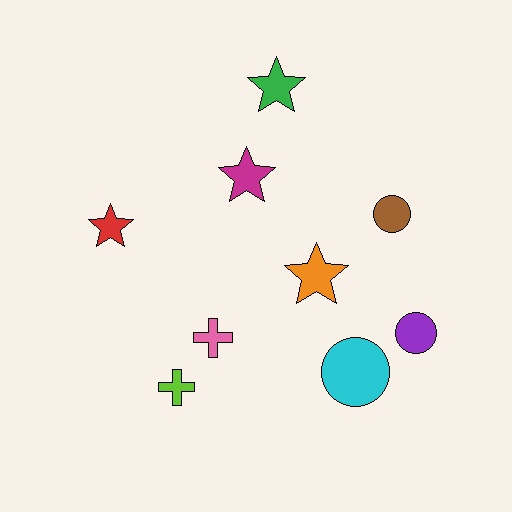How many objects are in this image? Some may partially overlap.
There are 9 objects.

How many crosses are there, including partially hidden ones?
There are 2 crosses.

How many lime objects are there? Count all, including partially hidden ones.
There is 1 lime object.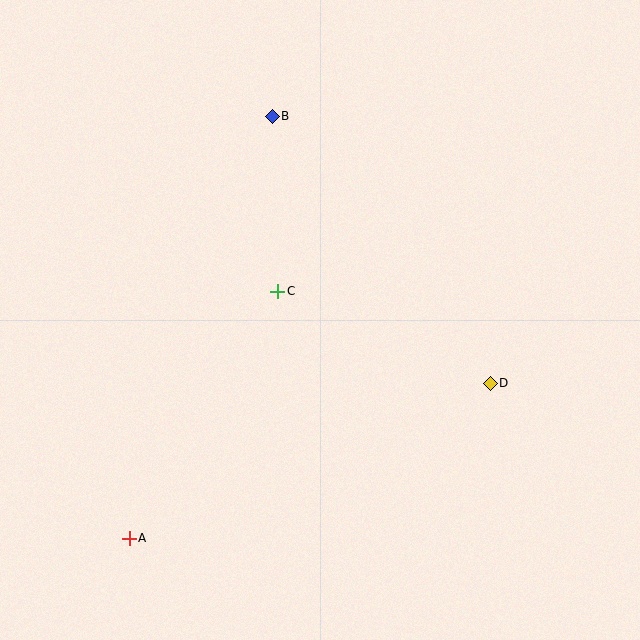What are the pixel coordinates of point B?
Point B is at (272, 116).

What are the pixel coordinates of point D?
Point D is at (490, 383).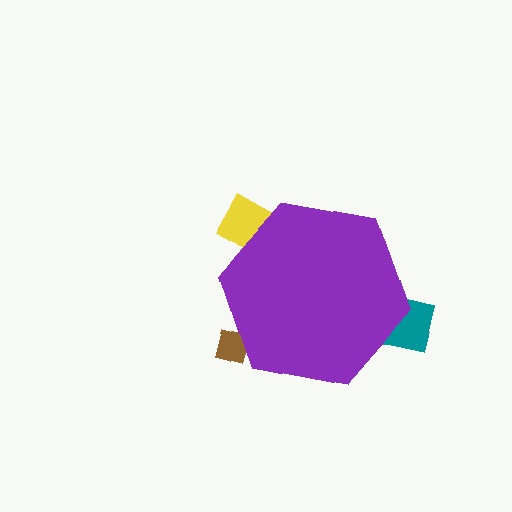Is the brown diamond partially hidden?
Yes, the brown diamond is partially hidden behind the purple hexagon.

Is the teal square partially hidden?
Yes, the teal square is partially hidden behind the purple hexagon.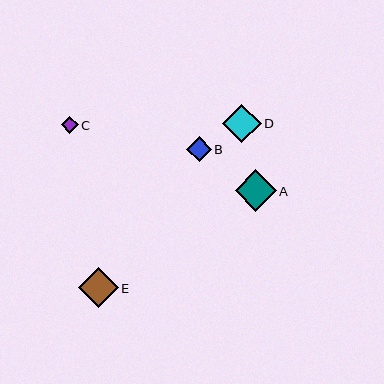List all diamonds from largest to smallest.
From largest to smallest: A, E, D, B, C.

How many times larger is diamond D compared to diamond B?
Diamond D is approximately 1.6 times the size of diamond B.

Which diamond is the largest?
Diamond A is the largest with a size of approximately 41 pixels.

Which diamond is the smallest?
Diamond C is the smallest with a size of approximately 17 pixels.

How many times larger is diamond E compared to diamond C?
Diamond E is approximately 2.4 times the size of diamond C.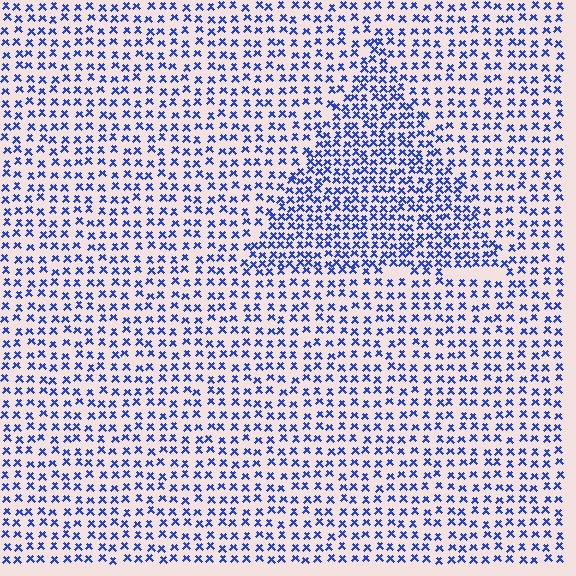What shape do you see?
I see a triangle.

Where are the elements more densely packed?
The elements are more densely packed inside the triangle boundary.